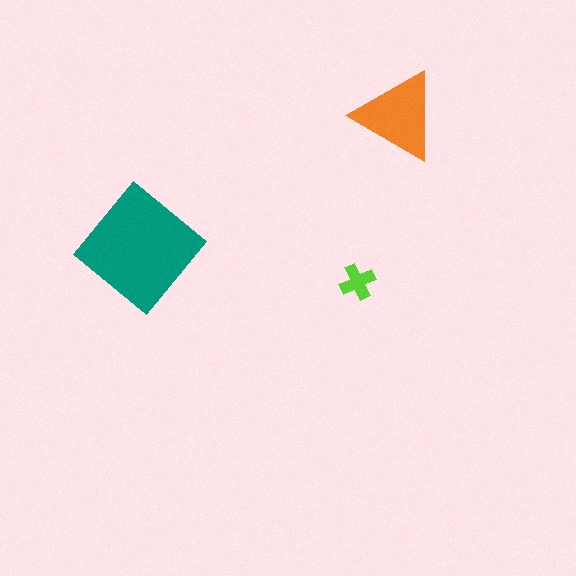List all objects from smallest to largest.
The lime cross, the orange triangle, the teal diamond.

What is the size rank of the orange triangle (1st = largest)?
2nd.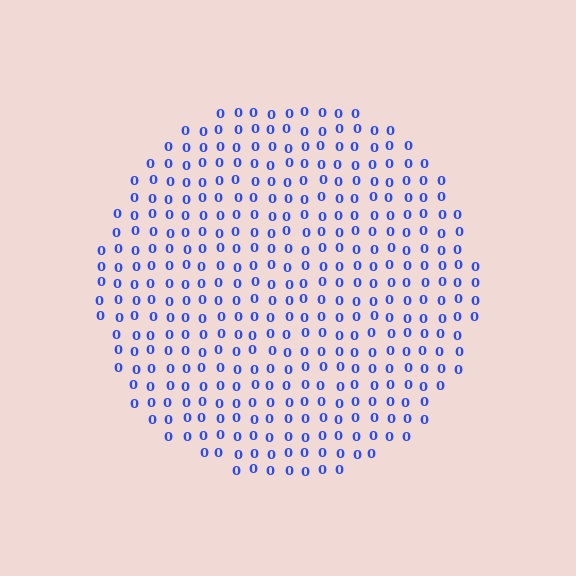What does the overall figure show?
The overall figure shows a circle.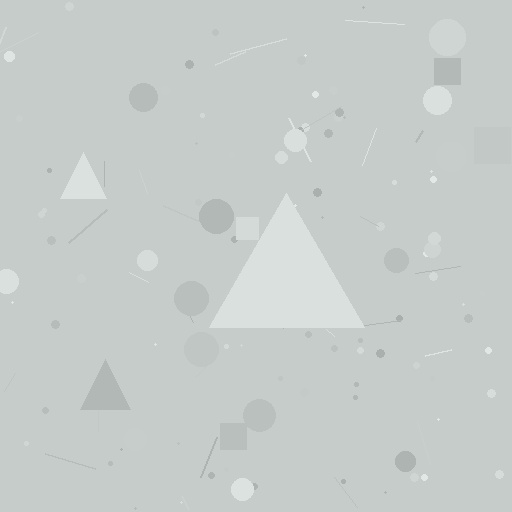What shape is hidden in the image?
A triangle is hidden in the image.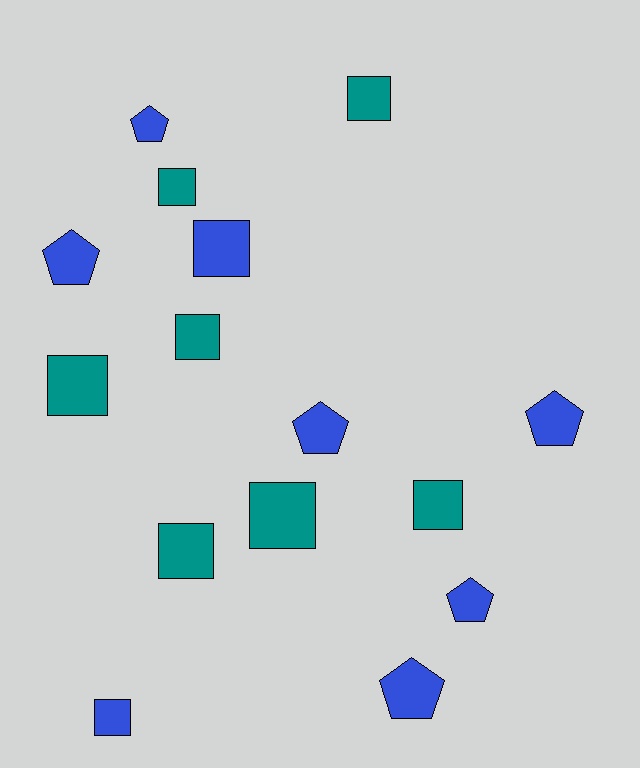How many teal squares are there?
There are 7 teal squares.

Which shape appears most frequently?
Square, with 9 objects.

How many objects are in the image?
There are 15 objects.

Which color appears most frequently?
Blue, with 8 objects.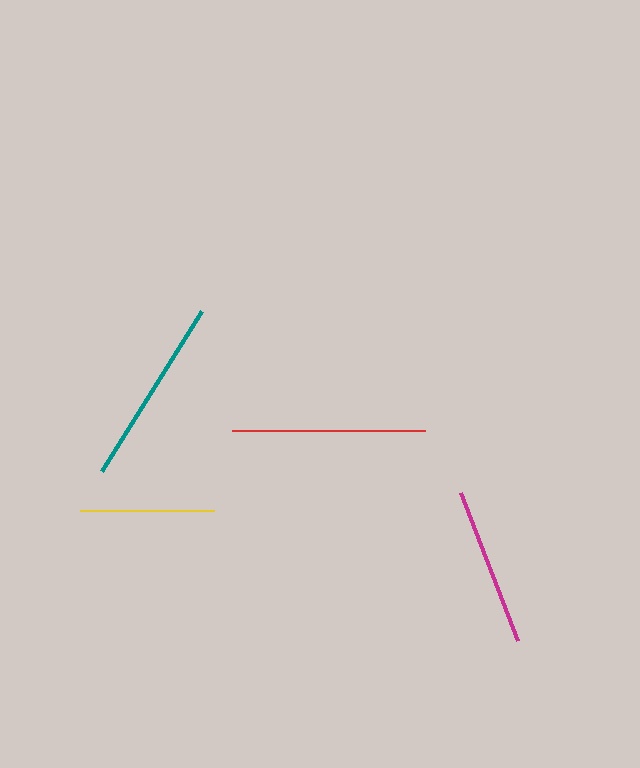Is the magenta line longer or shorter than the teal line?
The teal line is longer than the magenta line.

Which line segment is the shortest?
The yellow line is the shortest at approximately 134 pixels.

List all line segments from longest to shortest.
From longest to shortest: red, teal, magenta, yellow.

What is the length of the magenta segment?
The magenta segment is approximately 159 pixels long.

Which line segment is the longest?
The red line is the longest at approximately 192 pixels.